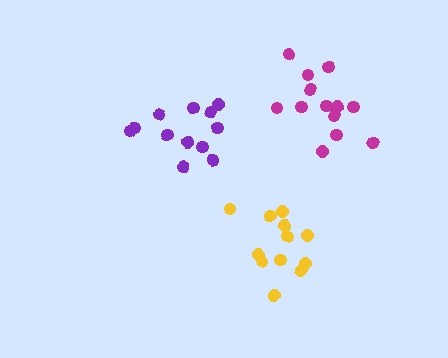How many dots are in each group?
Group 1: 12 dots, Group 2: 12 dots, Group 3: 13 dots (37 total).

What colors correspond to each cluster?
The clusters are colored: purple, yellow, magenta.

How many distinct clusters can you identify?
There are 3 distinct clusters.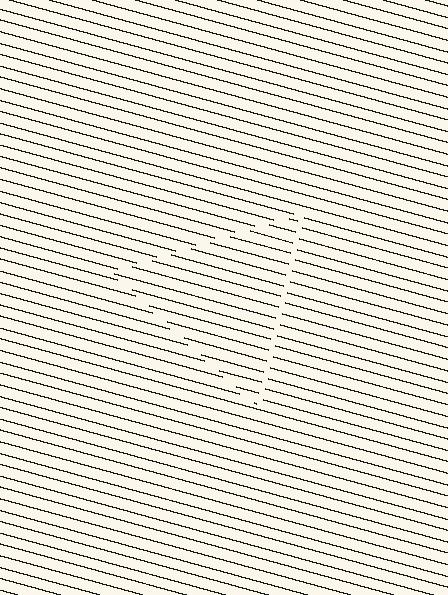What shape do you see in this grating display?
An illusory triangle. The interior of the shape contains the same grating, shifted by half a period — the contour is defined by the phase discontinuity where line-ends from the inner and outer gratings abut.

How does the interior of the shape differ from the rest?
The interior of the shape contains the same grating, shifted by half a period — the contour is defined by the phase discontinuity where line-ends from the inner and outer gratings abut.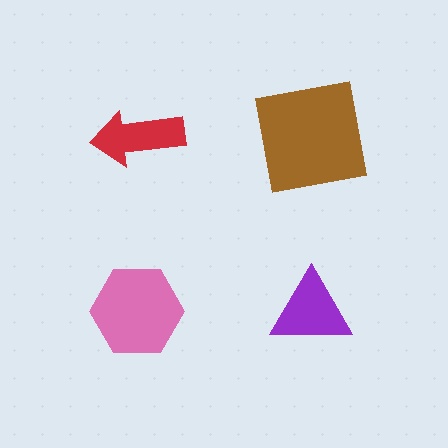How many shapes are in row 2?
2 shapes.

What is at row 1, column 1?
A red arrow.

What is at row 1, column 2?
A brown square.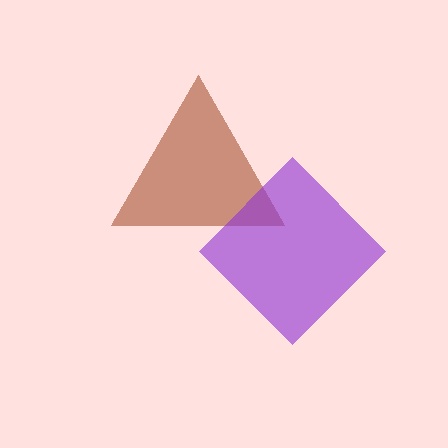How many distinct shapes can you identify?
There are 2 distinct shapes: a brown triangle, a purple diamond.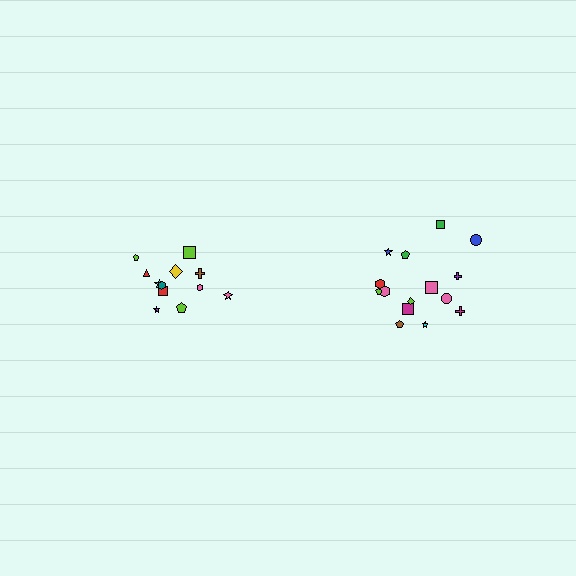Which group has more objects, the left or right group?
The right group.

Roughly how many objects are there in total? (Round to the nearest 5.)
Roughly 25 objects in total.